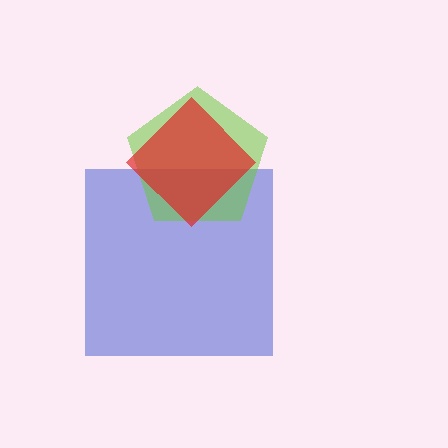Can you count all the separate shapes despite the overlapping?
Yes, there are 3 separate shapes.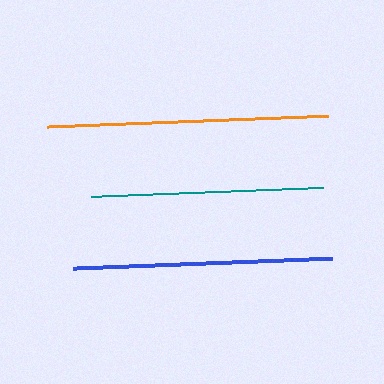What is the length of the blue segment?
The blue segment is approximately 259 pixels long.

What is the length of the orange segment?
The orange segment is approximately 281 pixels long.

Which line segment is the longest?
The orange line is the longest at approximately 281 pixels.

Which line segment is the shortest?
The teal line is the shortest at approximately 232 pixels.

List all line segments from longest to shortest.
From longest to shortest: orange, blue, teal.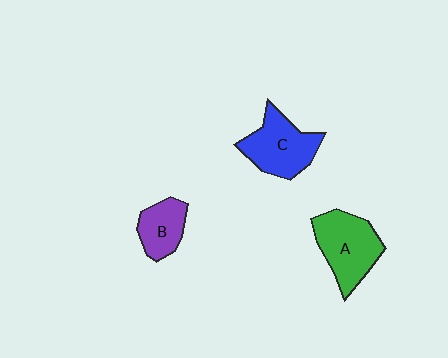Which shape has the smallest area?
Shape B (purple).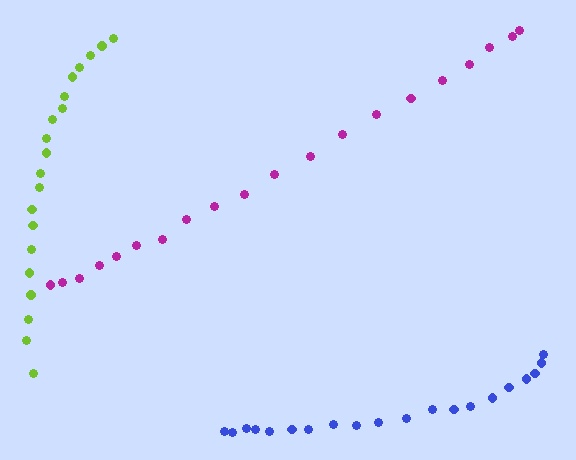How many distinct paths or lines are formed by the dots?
There are 3 distinct paths.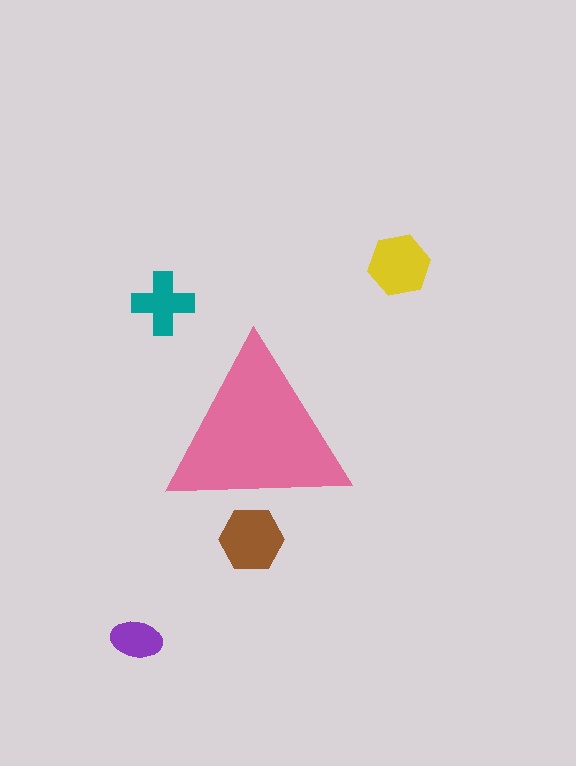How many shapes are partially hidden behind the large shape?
1 shape is partially hidden.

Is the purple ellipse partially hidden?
No, the purple ellipse is fully visible.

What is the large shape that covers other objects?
A pink triangle.